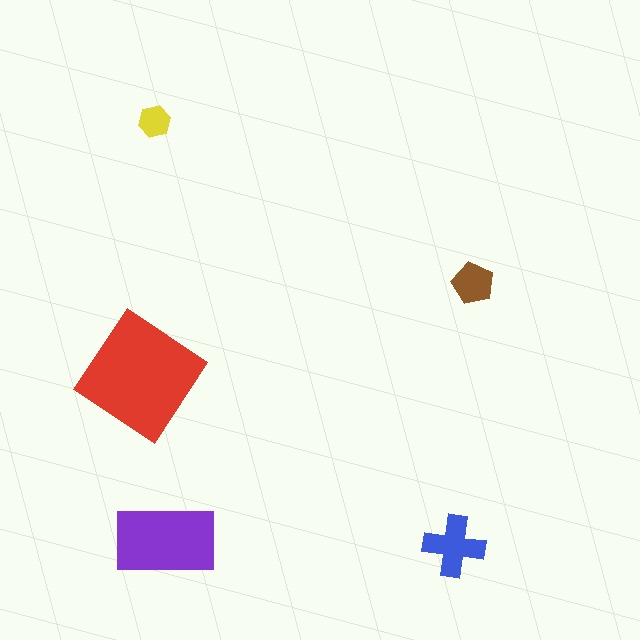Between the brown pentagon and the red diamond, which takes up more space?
The red diamond.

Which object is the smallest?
The yellow hexagon.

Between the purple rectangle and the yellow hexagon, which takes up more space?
The purple rectangle.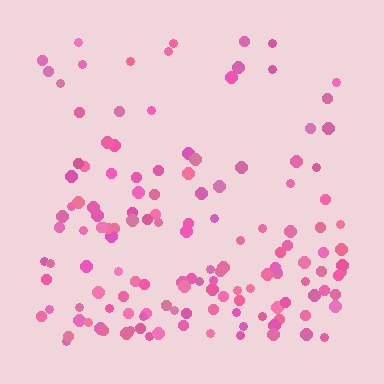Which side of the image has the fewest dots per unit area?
The top.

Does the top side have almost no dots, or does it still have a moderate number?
Still a moderate number, just noticeably fewer than the bottom.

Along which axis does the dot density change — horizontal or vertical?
Vertical.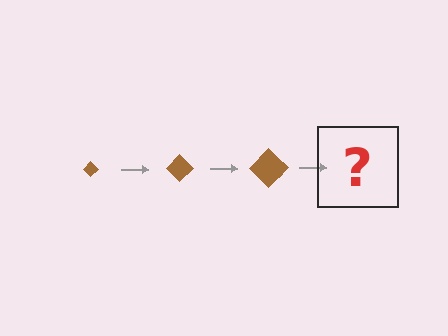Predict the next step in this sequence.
The next step is a brown diamond, larger than the previous one.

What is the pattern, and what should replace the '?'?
The pattern is that the diamond gets progressively larger each step. The '?' should be a brown diamond, larger than the previous one.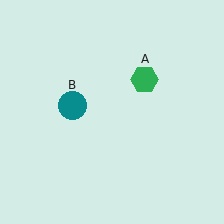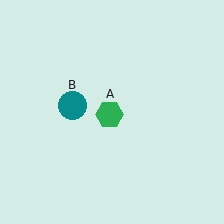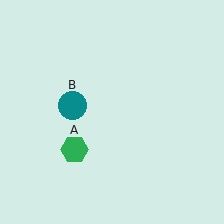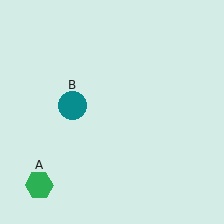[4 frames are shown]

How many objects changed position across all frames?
1 object changed position: green hexagon (object A).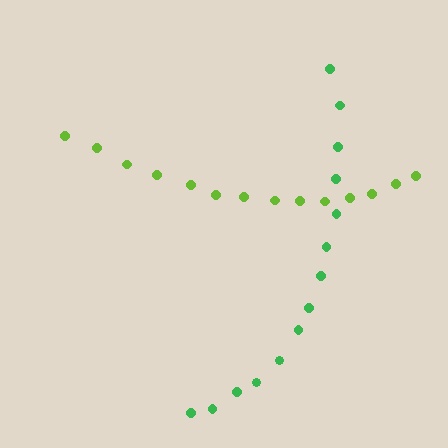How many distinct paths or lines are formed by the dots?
There are 2 distinct paths.